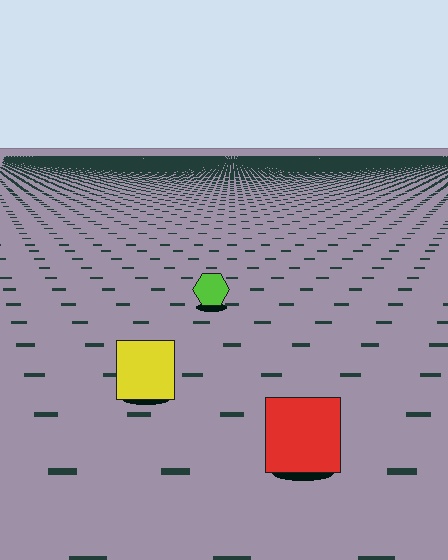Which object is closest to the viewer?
The red square is closest. The texture marks near it are larger and more spread out.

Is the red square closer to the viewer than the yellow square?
Yes. The red square is closer — you can tell from the texture gradient: the ground texture is coarser near it.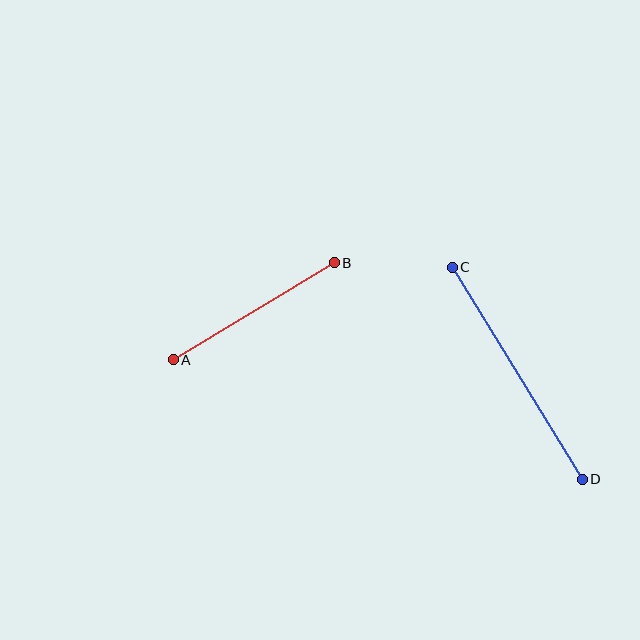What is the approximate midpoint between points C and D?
The midpoint is at approximately (517, 373) pixels.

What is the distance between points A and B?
The distance is approximately 188 pixels.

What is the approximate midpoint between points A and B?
The midpoint is at approximately (254, 311) pixels.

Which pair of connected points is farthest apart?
Points C and D are farthest apart.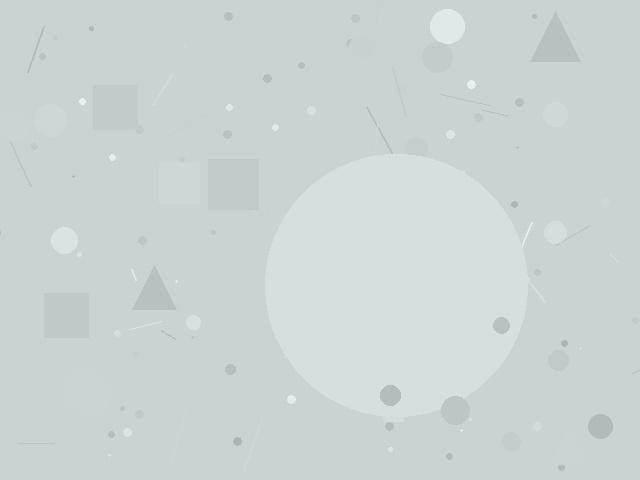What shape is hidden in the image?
A circle is hidden in the image.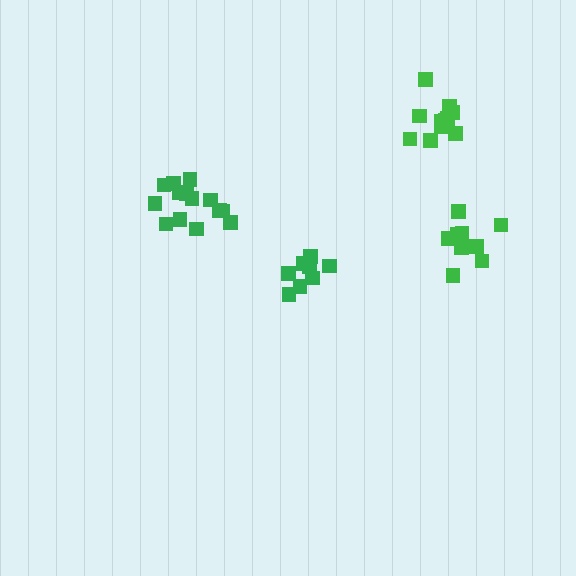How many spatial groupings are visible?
There are 4 spatial groupings.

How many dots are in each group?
Group 1: 8 dots, Group 2: 9 dots, Group 3: 12 dots, Group 4: 14 dots (43 total).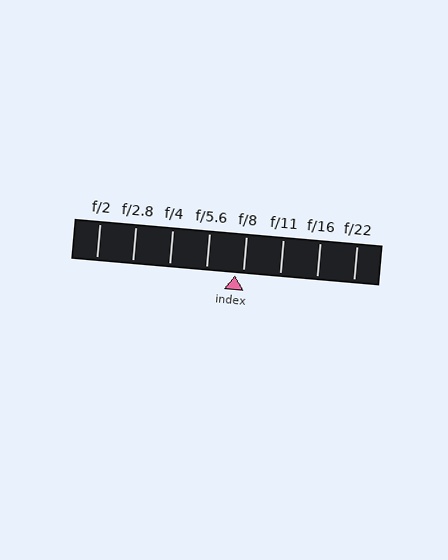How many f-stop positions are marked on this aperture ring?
There are 8 f-stop positions marked.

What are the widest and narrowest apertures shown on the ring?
The widest aperture shown is f/2 and the narrowest is f/22.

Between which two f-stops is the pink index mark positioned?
The index mark is between f/5.6 and f/8.